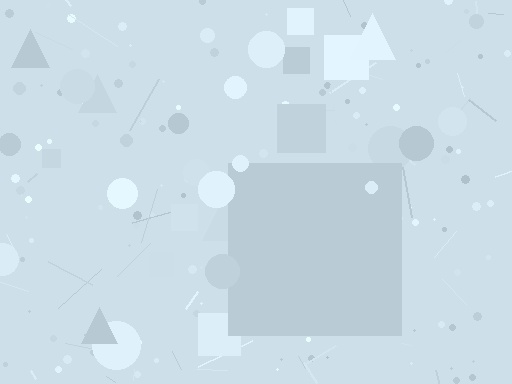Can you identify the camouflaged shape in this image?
The camouflaged shape is a square.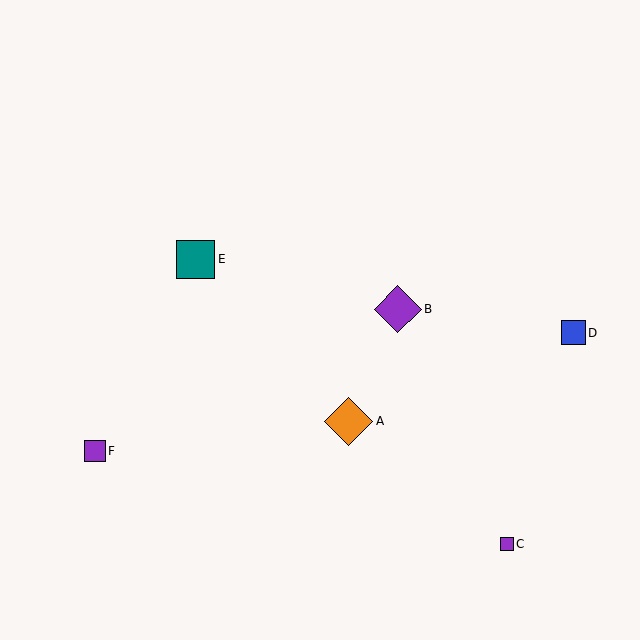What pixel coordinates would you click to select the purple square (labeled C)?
Click at (507, 544) to select the purple square C.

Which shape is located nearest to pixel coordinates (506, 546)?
The purple square (labeled C) at (507, 544) is nearest to that location.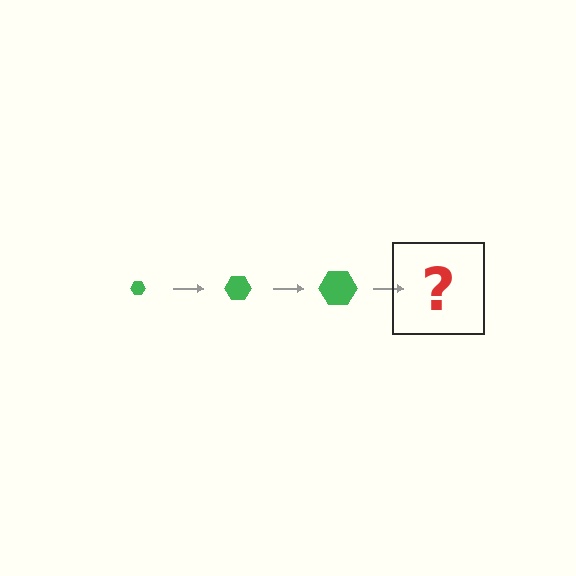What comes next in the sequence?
The next element should be a green hexagon, larger than the previous one.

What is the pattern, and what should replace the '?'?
The pattern is that the hexagon gets progressively larger each step. The '?' should be a green hexagon, larger than the previous one.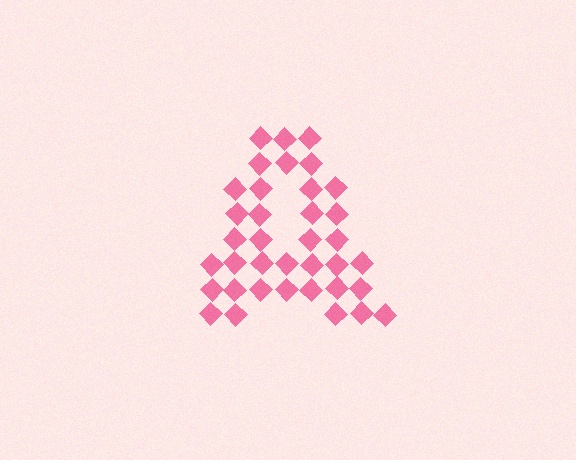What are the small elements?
The small elements are diamonds.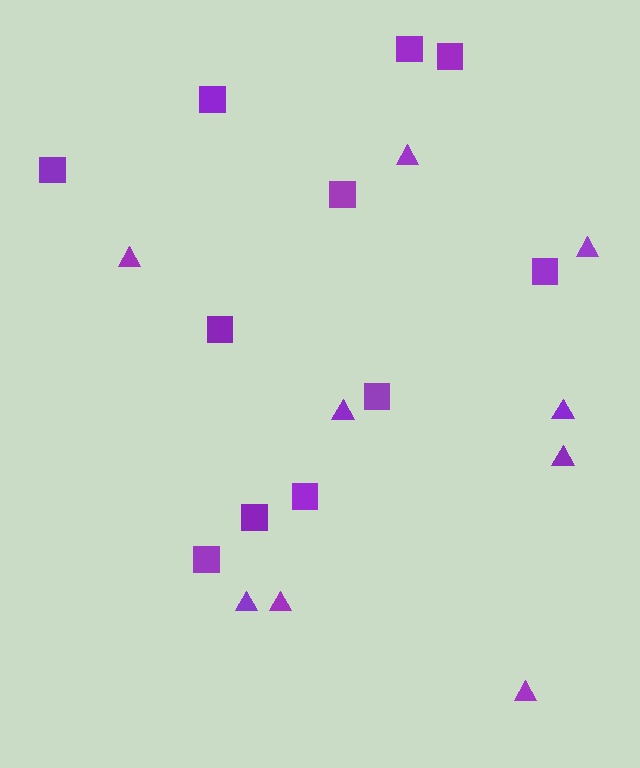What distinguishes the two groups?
There are 2 groups: one group of triangles (9) and one group of squares (11).